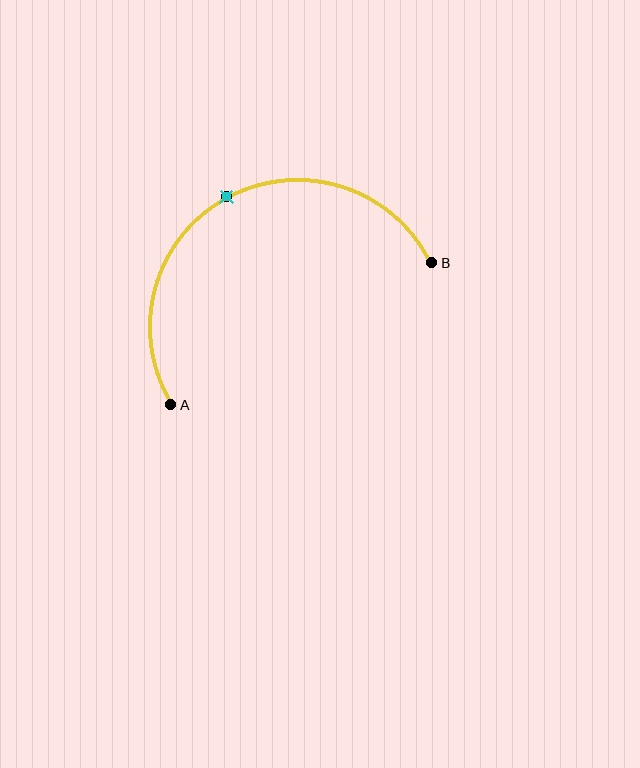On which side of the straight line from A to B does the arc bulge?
The arc bulges above the straight line connecting A and B.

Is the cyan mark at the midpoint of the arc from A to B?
Yes. The cyan mark lies on the arc at equal arc-length from both A and B — it is the arc midpoint.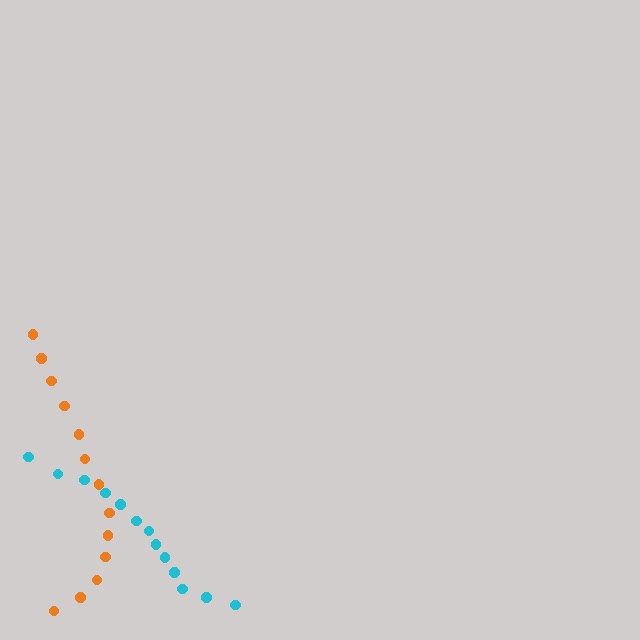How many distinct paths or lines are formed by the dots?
There are 2 distinct paths.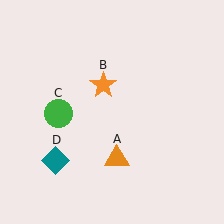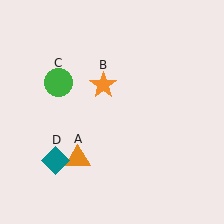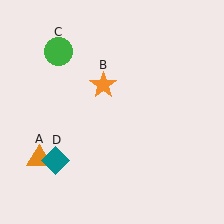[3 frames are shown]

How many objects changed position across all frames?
2 objects changed position: orange triangle (object A), green circle (object C).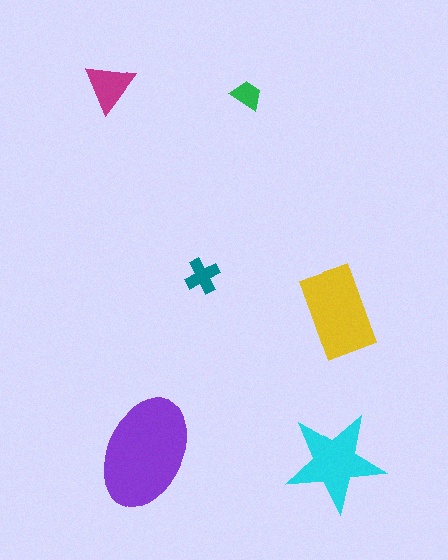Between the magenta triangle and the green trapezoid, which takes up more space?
The magenta triangle.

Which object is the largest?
The purple ellipse.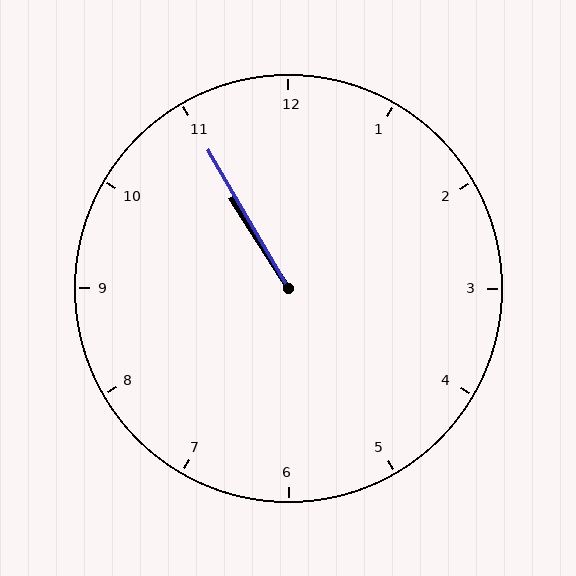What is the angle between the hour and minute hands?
Approximately 2 degrees.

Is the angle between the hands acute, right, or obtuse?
It is acute.